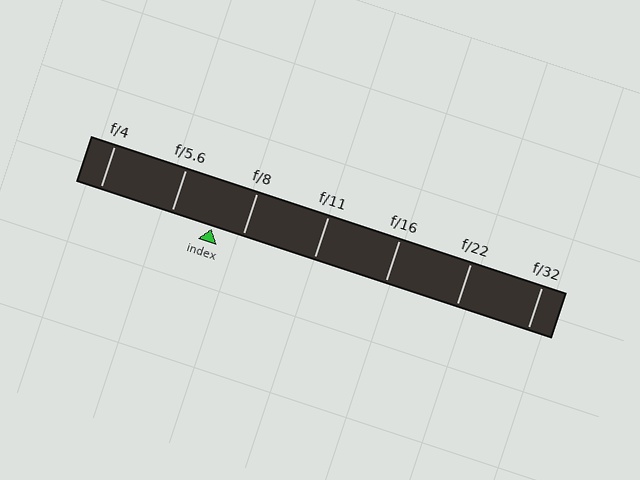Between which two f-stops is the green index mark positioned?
The index mark is between f/5.6 and f/8.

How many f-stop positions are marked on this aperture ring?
There are 7 f-stop positions marked.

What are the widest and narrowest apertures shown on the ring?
The widest aperture shown is f/4 and the narrowest is f/32.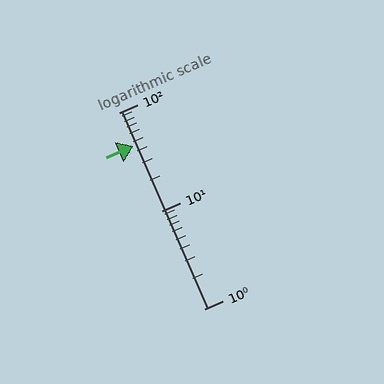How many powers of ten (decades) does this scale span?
The scale spans 2 decades, from 1 to 100.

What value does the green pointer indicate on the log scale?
The pointer indicates approximately 46.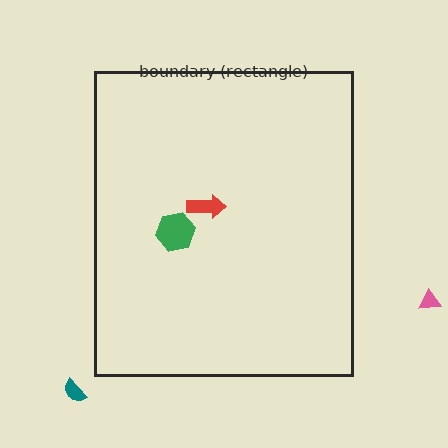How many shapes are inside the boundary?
2 inside, 2 outside.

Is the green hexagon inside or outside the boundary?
Inside.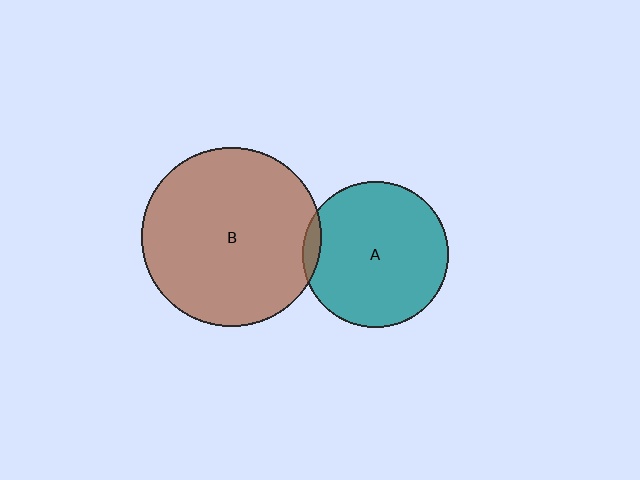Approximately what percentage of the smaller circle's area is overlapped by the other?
Approximately 5%.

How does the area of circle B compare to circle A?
Approximately 1.5 times.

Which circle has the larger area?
Circle B (brown).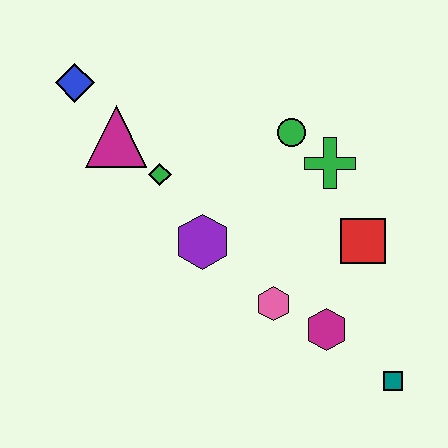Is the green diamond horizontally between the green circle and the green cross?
No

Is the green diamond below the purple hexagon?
No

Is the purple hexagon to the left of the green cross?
Yes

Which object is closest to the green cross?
The green circle is closest to the green cross.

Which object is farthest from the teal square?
The blue diamond is farthest from the teal square.